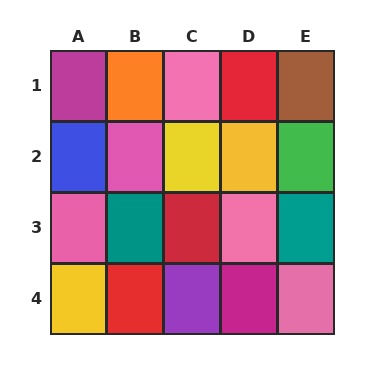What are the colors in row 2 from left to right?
Blue, pink, yellow, yellow, green.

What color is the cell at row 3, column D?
Pink.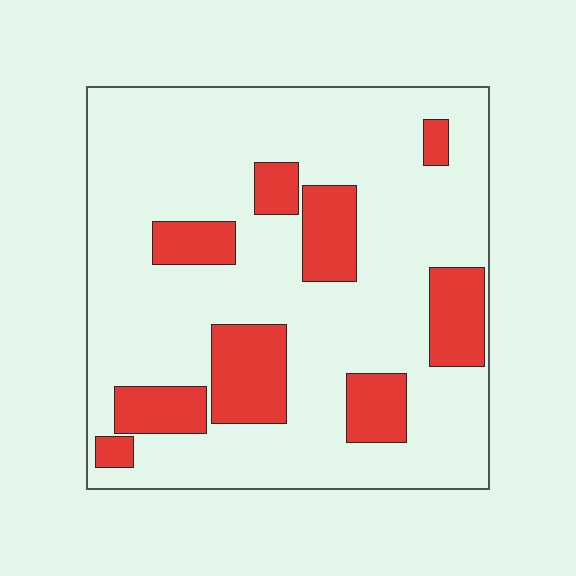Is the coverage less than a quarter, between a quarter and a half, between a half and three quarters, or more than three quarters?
Less than a quarter.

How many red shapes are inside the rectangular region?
9.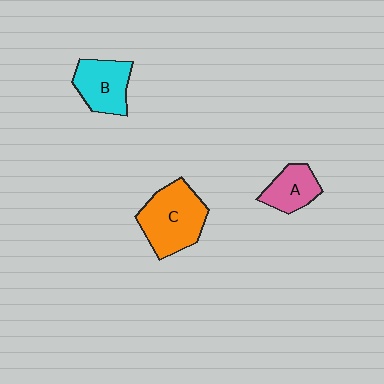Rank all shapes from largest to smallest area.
From largest to smallest: C (orange), B (cyan), A (pink).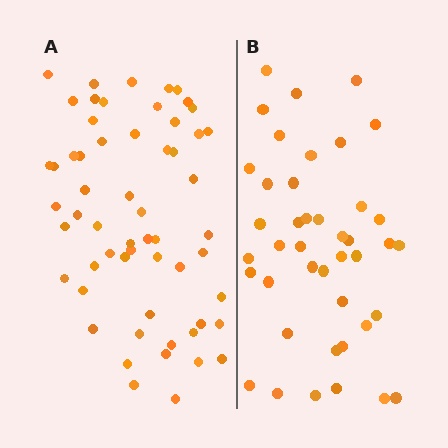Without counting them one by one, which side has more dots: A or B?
Region A (the left region) has more dots.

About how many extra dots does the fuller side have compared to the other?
Region A has approximately 15 more dots than region B.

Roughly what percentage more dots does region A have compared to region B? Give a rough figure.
About 40% more.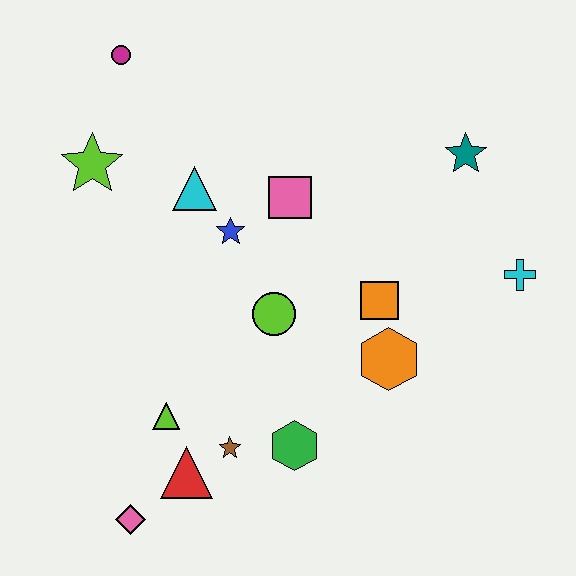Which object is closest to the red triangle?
The brown star is closest to the red triangle.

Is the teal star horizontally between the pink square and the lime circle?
No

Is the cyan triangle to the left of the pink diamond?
No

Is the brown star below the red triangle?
No